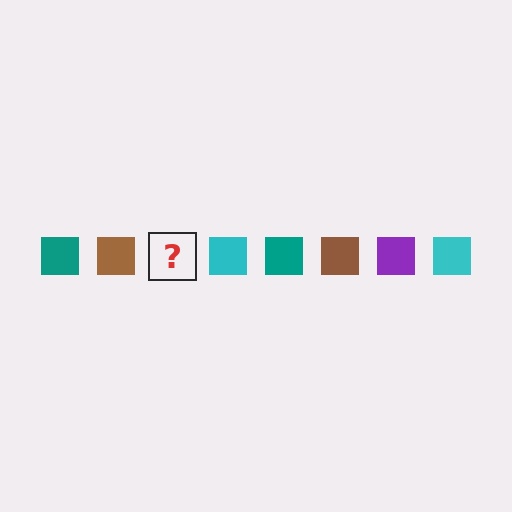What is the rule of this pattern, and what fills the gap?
The rule is that the pattern cycles through teal, brown, purple, cyan squares. The gap should be filled with a purple square.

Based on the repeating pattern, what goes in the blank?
The blank should be a purple square.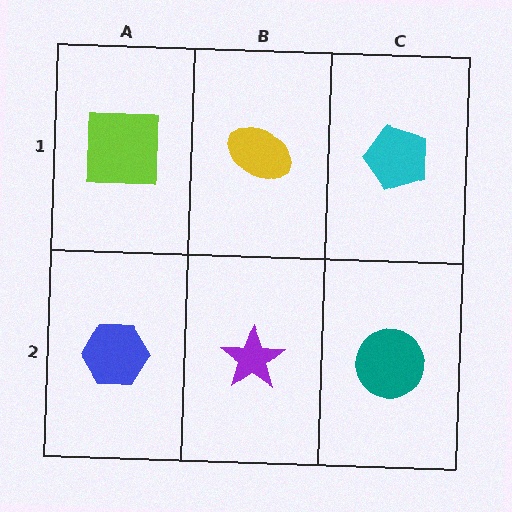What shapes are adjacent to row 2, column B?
A yellow ellipse (row 1, column B), a blue hexagon (row 2, column A), a teal circle (row 2, column C).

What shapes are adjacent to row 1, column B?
A purple star (row 2, column B), a lime square (row 1, column A), a cyan pentagon (row 1, column C).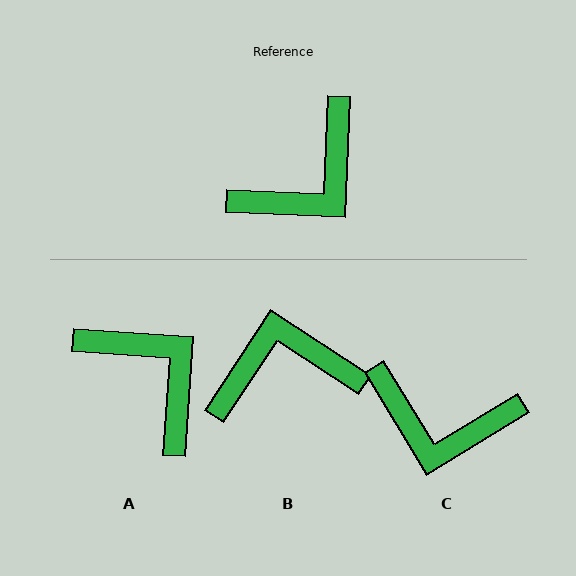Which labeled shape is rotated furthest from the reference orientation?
B, about 149 degrees away.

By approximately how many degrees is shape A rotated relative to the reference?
Approximately 88 degrees counter-clockwise.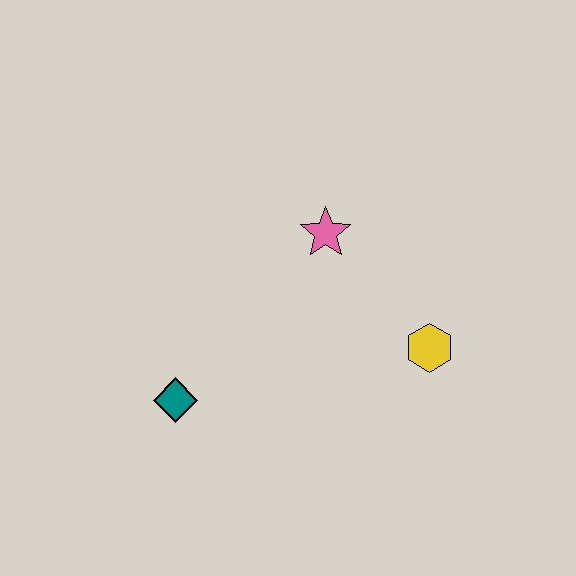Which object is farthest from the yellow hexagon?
The teal diamond is farthest from the yellow hexagon.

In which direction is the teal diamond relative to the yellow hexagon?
The teal diamond is to the left of the yellow hexagon.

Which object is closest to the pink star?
The yellow hexagon is closest to the pink star.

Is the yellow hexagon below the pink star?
Yes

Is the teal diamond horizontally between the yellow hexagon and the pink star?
No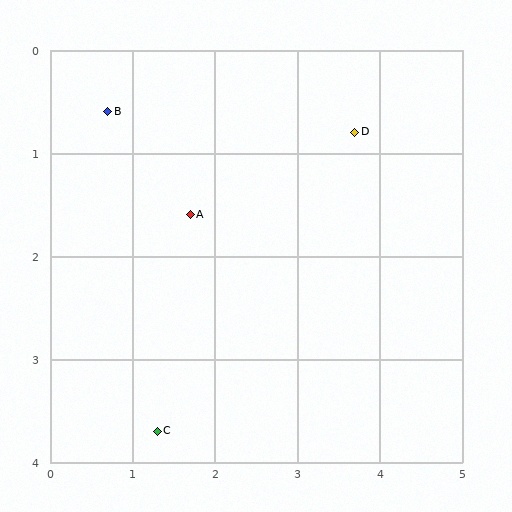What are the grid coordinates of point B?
Point B is at approximately (0.7, 0.6).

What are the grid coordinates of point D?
Point D is at approximately (3.7, 0.8).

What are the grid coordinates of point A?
Point A is at approximately (1.7, 1.6).